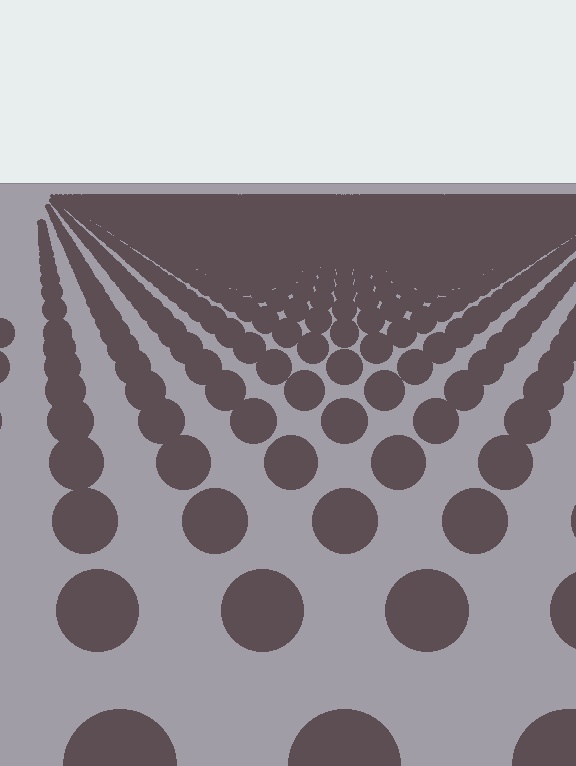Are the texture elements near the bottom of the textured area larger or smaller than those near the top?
Larger. Near the bottom, elements are closer to the viewer and appear at a bigger on-screen size.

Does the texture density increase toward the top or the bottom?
Density increases toward the top.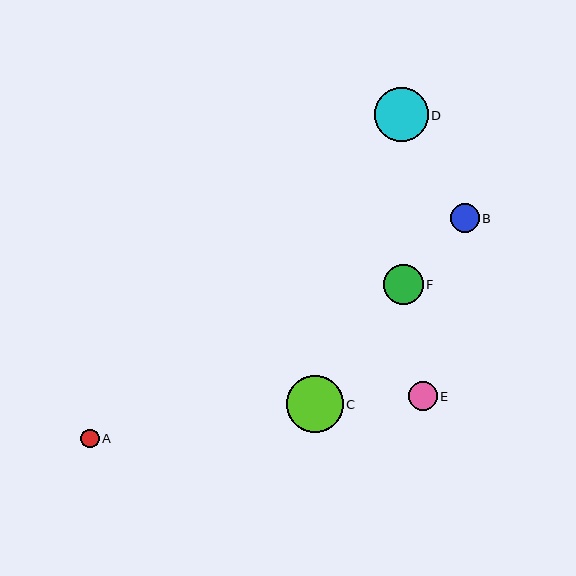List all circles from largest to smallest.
From largest to smallest: C, D, F, B, E, A.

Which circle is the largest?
Circle C is the largest with a size of approximately 57 pixels.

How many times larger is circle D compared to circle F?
Circle D is approximately 1.3 times the size of circle F.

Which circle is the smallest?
Circle A is the smallest with a size of approximately 18 pixels.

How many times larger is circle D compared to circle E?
Circle D is approximately 1.8 times the size of circle E.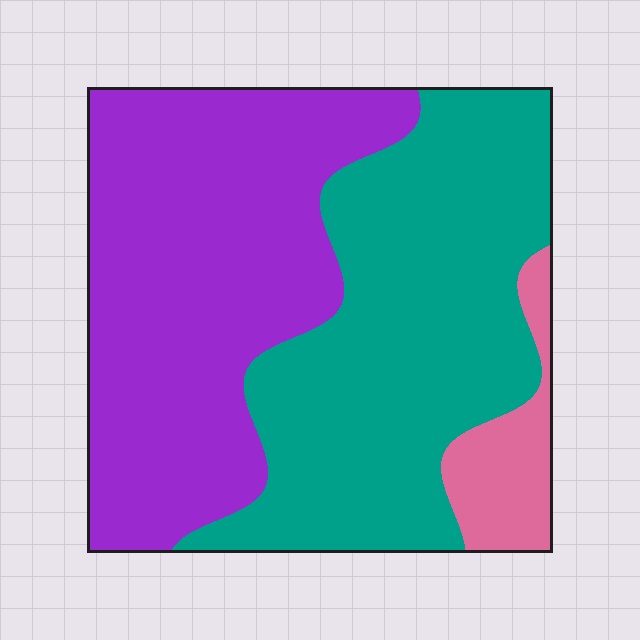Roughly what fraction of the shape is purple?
Purple covers about 45% of the shape.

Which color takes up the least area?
Pink, at roughly 10%.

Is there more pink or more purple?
Purple.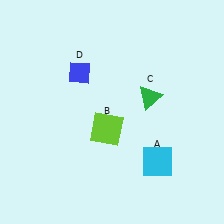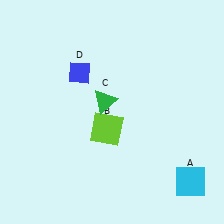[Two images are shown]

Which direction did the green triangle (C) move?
The green triangle (C) moved left.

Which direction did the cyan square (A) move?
The cyan square (A) moved right.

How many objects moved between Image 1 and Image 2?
2 objects moved between the two images.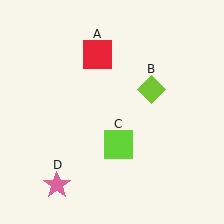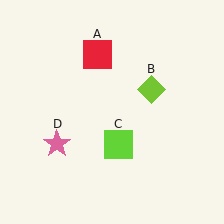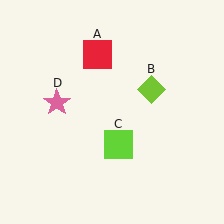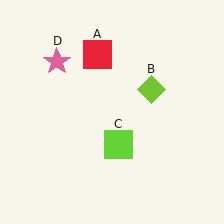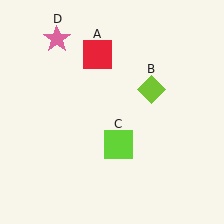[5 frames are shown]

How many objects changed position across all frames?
1 object changed position: pink star (object D).